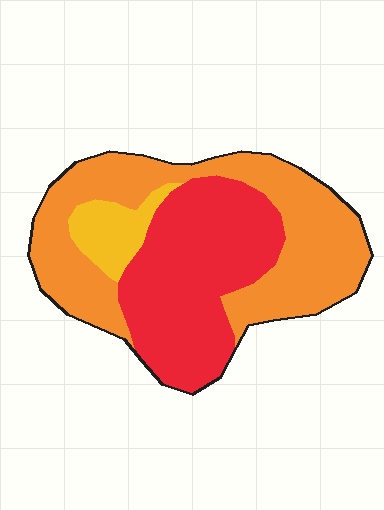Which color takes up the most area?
Orange, at roughly 50%.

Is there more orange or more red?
Orange.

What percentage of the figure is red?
Red takes up between a third and a half of the figure.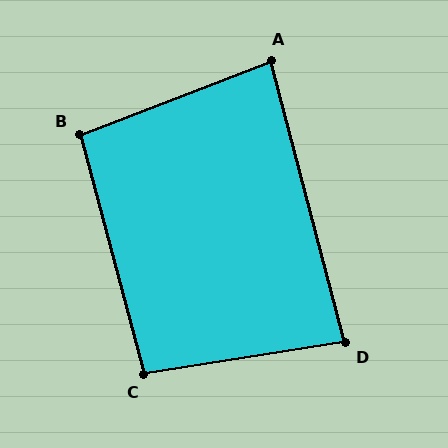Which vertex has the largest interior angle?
C, at approximately 96 degrees.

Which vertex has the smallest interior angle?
A, at approximately 84 degrees.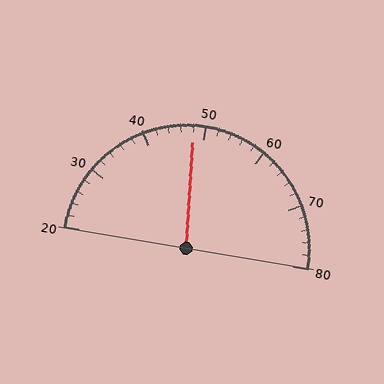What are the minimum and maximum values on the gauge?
The gauge ranges from 20 to 80.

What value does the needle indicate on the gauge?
The needle indicates approximately 48.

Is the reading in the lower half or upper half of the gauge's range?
The reading is in the lower half of the range (20 to 80).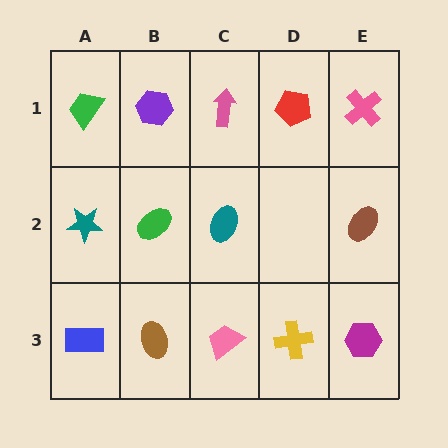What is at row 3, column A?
A blue rectangle.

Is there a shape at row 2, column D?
No, that cell is empty.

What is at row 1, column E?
A pink cross.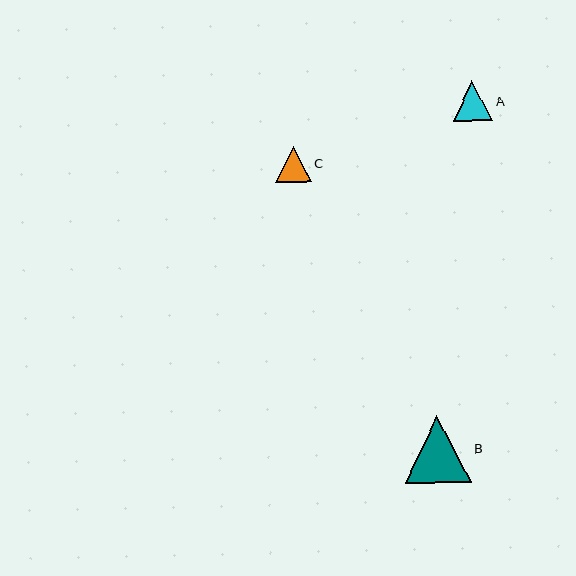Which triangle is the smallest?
Triangle C is the smallest with a size of approximately 35 pixels.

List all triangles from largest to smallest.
From largest to smallest: B, A, C.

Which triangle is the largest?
Triangle B is the largest with a size of approximately 67 pixels.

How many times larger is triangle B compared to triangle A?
Triangle B is approximately 1.7 times the size of triangle A.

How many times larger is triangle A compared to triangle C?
Triangle A is approximately 1.1 times the size of triangle C.